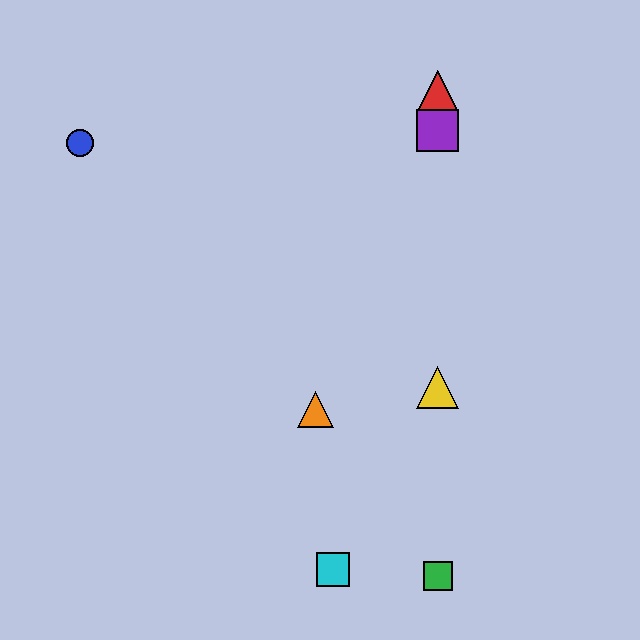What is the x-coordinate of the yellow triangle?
The yellow triangle is at x≈438.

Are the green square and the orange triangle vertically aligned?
No, the green square is at x≈438 and the orange triangle is at x≈315.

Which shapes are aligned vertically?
The red triangle, the green square, the yellow triangle, the purple square are aligned vertically.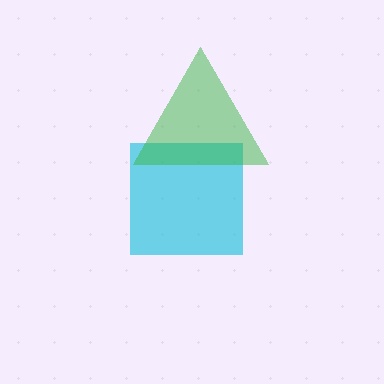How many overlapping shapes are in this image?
There are 2 overlapping shapes in the image.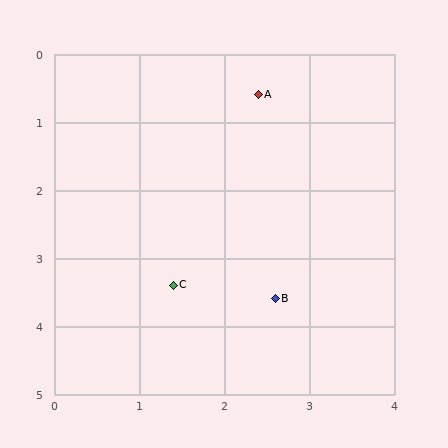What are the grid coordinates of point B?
Point B is at approximately (2.6, 3.6).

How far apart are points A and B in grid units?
Points A and B are about 3.0 grid units apart.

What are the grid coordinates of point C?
Point C is at approximately (1.4, 3.4).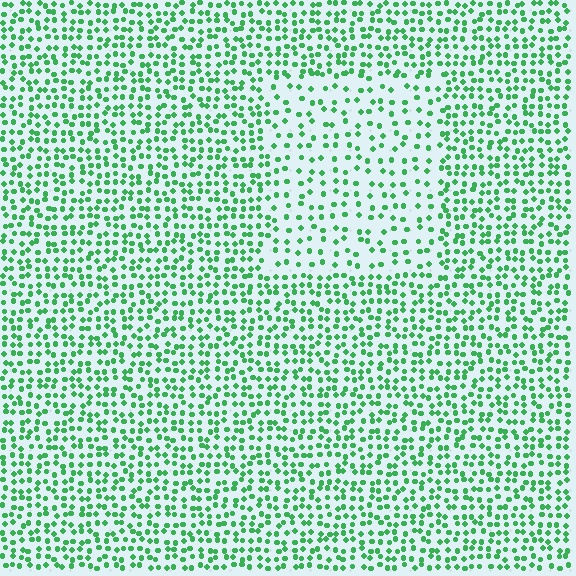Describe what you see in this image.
The image contains small green elements arranged at two different densities. A rectangle-shaped region is visible where the elements are less densely packed than the surrounding area.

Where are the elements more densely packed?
The elements are more densely packed outside the rectangle boundary.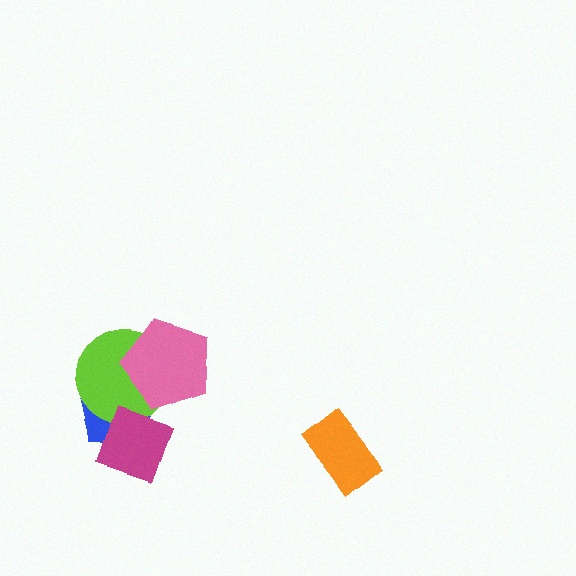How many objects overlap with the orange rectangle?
0 objects overlap with the orange rectangle.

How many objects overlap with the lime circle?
3 objects overlap with the lime circle.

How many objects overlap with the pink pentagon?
2 objects overlap with the pink pentagon.